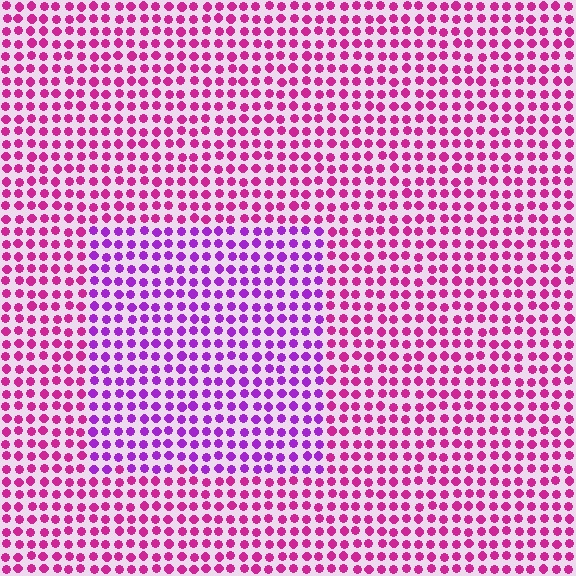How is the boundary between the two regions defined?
The boundary is defined purely by a slight shift in hue (about 35 degrees). Spacing, size, and orientation are identical on both sides.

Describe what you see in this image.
The image is filled with small magenta elements in a uniform arrangement. A rectangle-shaped region is visible where the elements are tinted to a slightly different hue, forming a subtle color boundary.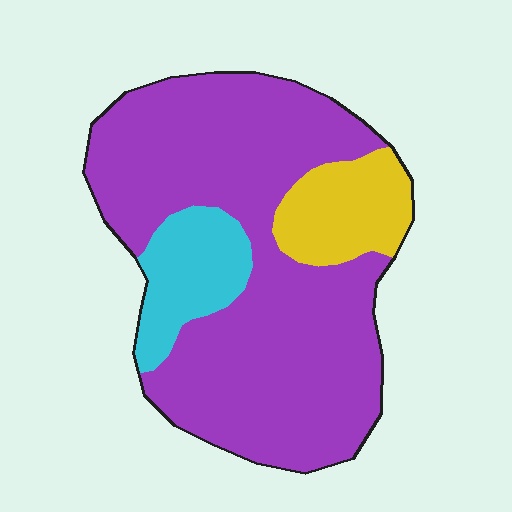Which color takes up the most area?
Purple, at roughly 75%.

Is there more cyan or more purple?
Purple.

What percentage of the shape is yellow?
Yellow takes up about one eighth (1/8) of the shape.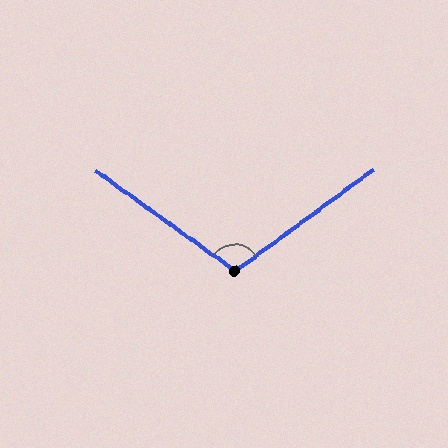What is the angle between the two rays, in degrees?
Approximately 108 degrees.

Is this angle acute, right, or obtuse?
It is obtuse.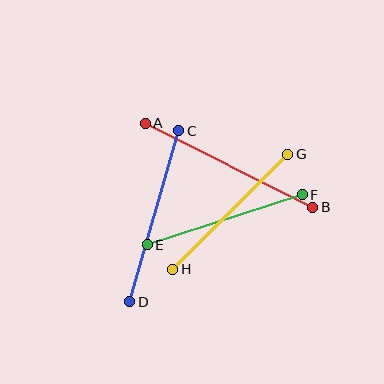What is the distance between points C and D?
The distance is approximately 178 pixels.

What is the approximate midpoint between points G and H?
The midpoint is at approximately (230, 212) pixels.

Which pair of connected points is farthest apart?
Points A and B are farthest apart.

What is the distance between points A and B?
The distance is approximately 187 pixels.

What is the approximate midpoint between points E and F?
The midpoint is at approximately (225, 220) pixels.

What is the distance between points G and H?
The distance is approximately 162 pixels.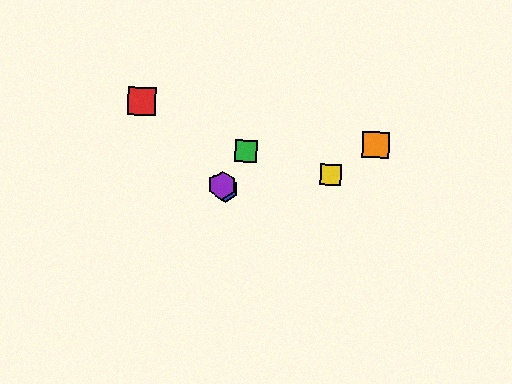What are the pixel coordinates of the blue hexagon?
The blue hexagon is at (225, 189).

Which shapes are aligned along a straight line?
The red square, the blue hexagon, the purple hexagon are aligned along a straight line.